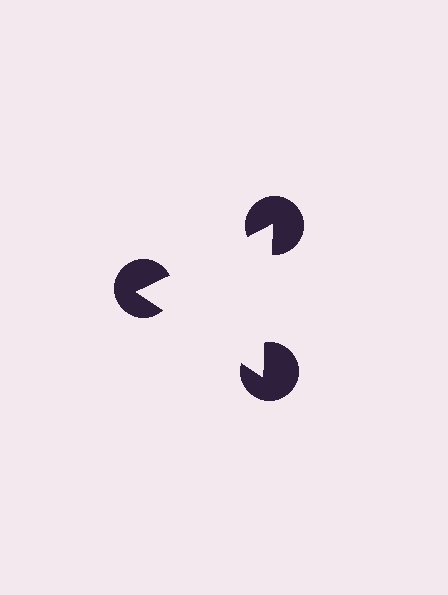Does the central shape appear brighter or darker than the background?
It typically appears slightly brighter than the background, even though no actual brightness change is drawn.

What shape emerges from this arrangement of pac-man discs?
An illusory triangle — its edges are inferred from the aligned wedge cuts in the pac-man discs, not physically drawn.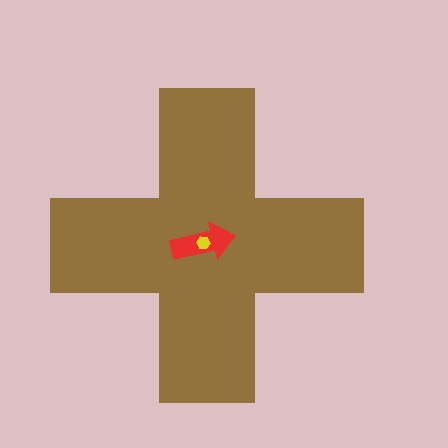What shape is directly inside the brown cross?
The red arrow.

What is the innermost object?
The yellow hexagon.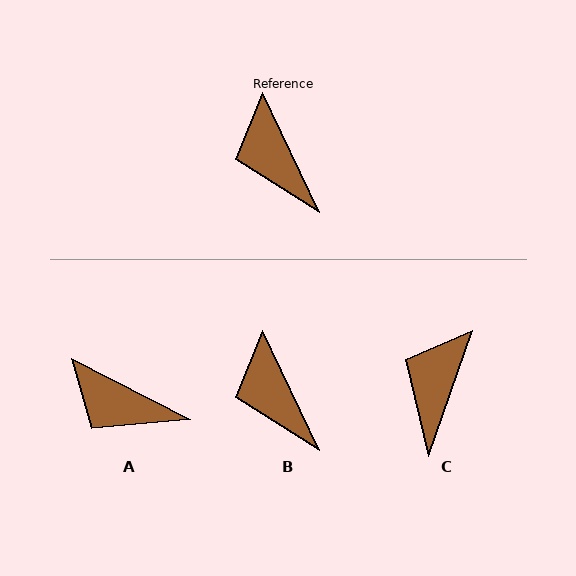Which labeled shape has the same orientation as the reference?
B.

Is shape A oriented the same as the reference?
No, it is off by about 38 degrees.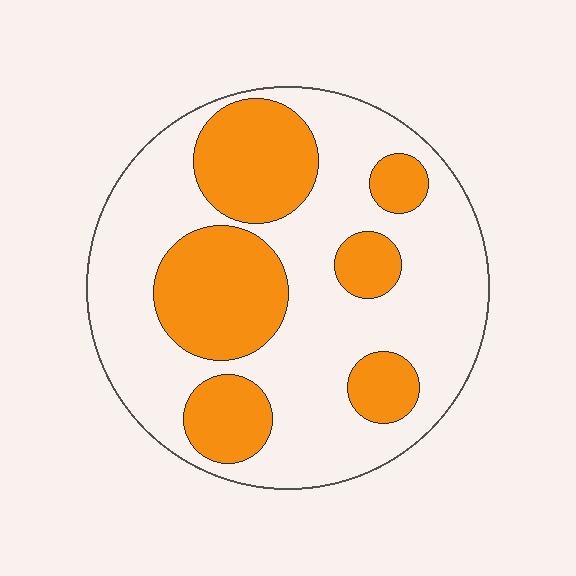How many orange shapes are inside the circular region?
6.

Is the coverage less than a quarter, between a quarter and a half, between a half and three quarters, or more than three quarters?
Between a quarter and a half.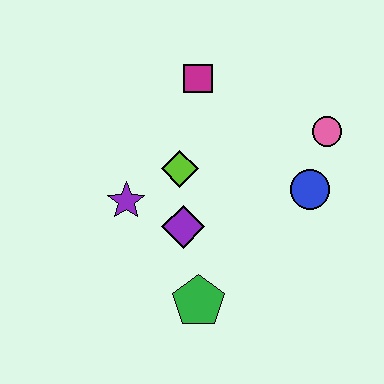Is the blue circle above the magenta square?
No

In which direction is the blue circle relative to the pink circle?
The blue circle is below the pink circle.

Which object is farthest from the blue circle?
The purple star is farthest from the blue circle.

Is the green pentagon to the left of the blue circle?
Yes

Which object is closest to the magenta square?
The lime diamond is closest to the magenta square.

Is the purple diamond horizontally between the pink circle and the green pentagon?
No